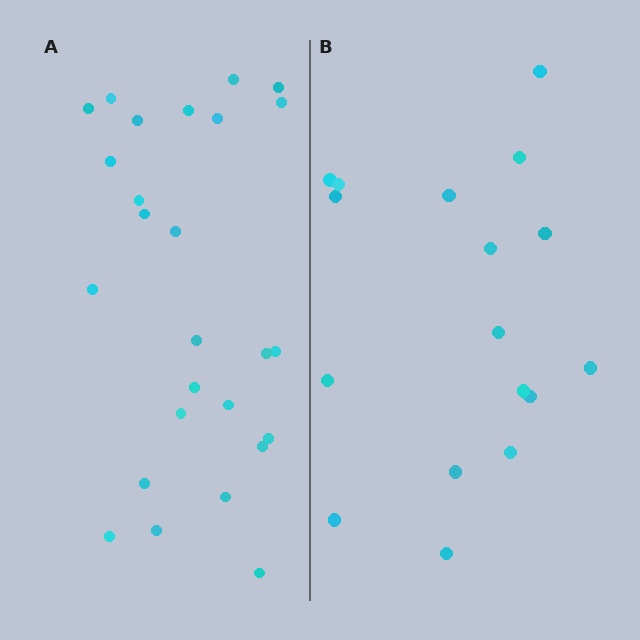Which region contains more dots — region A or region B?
Region A (the left region) has more dots.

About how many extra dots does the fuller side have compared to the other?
Region A has roughly 8 or so more dots than region B.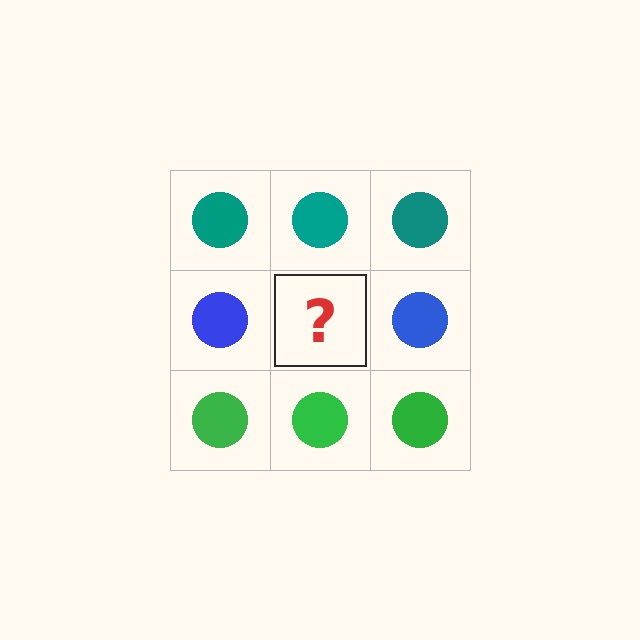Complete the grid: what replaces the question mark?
The question mark should be replaced with a blue circle.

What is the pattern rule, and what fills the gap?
The rule is that each row has a consistent color. The gap should be filled with a blue circle.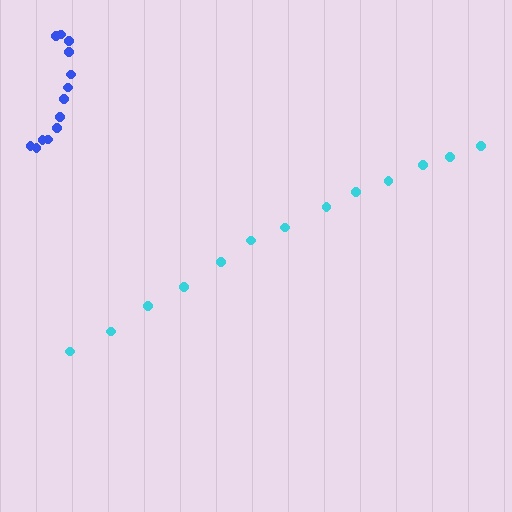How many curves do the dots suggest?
There are 2 distinct paths.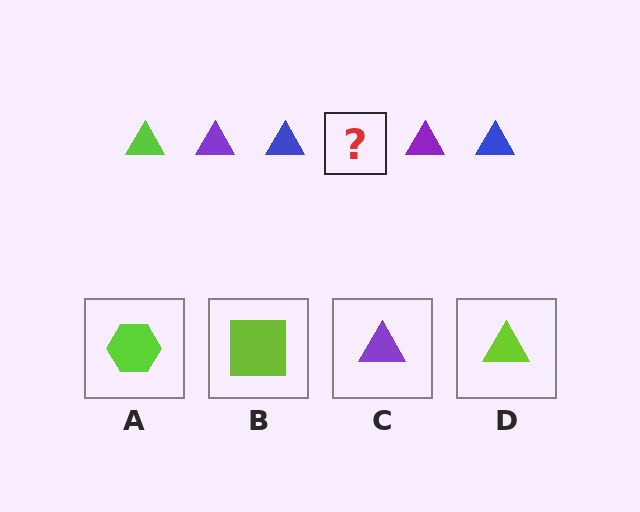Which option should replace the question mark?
Option D.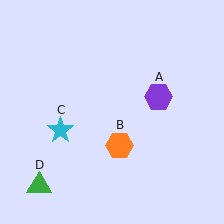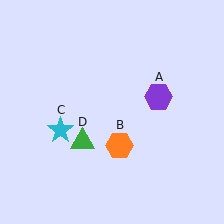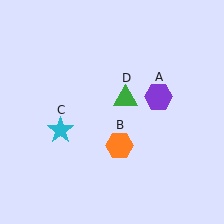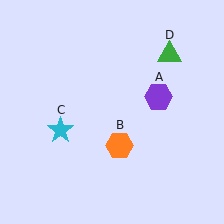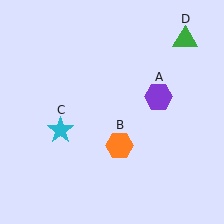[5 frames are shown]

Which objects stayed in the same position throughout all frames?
Purple hexagon (object A) and orange hexagon (object B) and cyan star (object C) remained stationary.